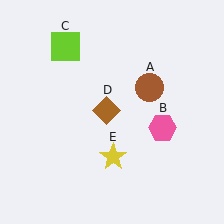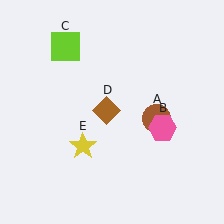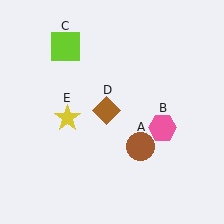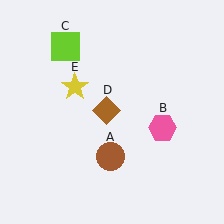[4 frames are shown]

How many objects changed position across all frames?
2 objects changed position: brown circle (object A), yellow star (object E).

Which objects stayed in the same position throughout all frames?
Pink hexagon (object B) and lime square (object C) and brown diamond (object D) remained stationary.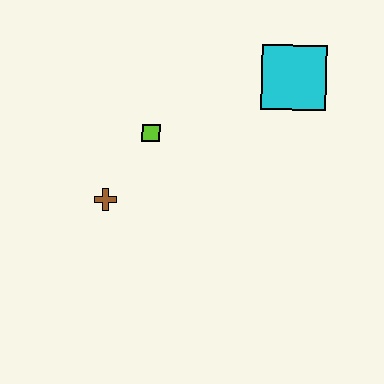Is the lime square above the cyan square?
No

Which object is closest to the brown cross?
The lime square is closest to the brown cross.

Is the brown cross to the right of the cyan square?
No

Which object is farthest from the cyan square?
The brown cross is farthest from the cyan square.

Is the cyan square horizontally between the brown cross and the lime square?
No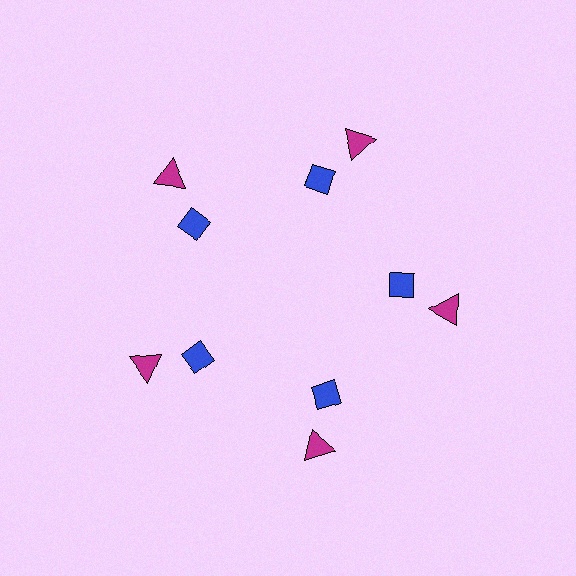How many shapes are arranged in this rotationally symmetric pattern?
There are 10 shapes, arranged in 5 groups of 2.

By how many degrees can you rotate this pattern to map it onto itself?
The pattern maps onto itself every 72 degrees of rotation.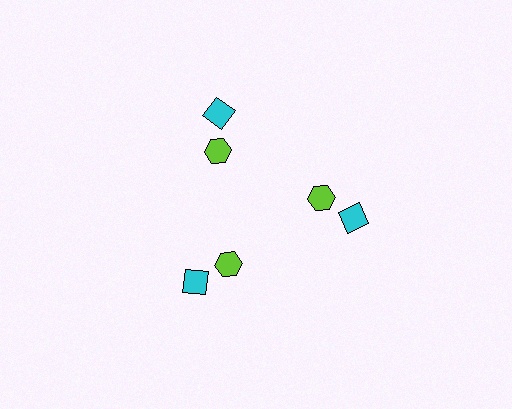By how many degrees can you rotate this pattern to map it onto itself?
The pattern maps onto itself every 120 degrees of rotation.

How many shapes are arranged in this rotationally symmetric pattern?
There are 6 shapes, arranged in 3 groups of 2.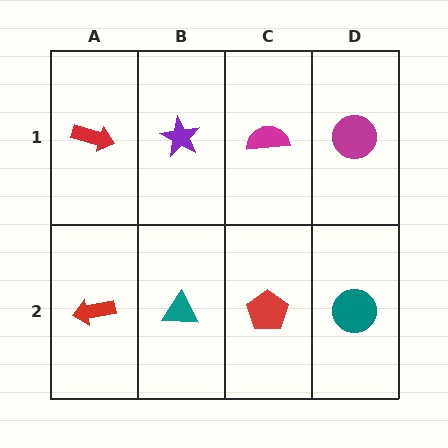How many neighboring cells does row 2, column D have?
2.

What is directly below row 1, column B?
A teal triangle.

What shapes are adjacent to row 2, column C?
A magenta semicircle (row 1, column C), a teal triangle (row 2, column B), a teal circle (row 2, column D).